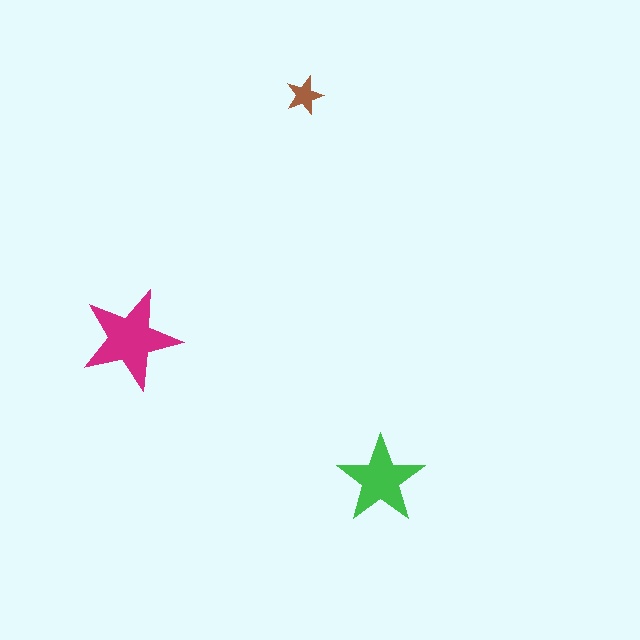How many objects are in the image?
There are 3 objects in the image.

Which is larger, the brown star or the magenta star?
The magenta one.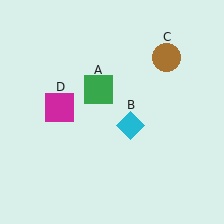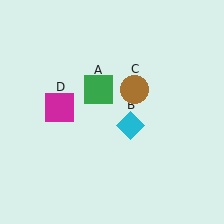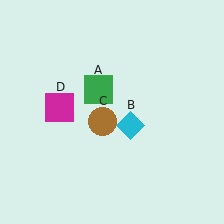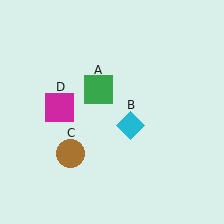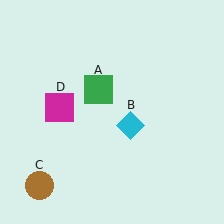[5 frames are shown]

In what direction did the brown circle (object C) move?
The brown circle (object C) moved down and to the left.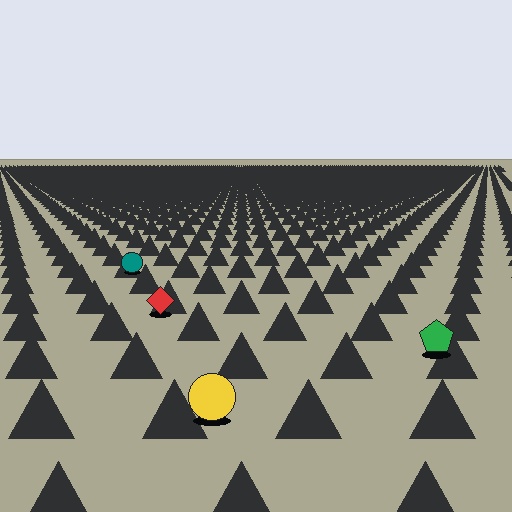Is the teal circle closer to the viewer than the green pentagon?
No. The green pentagon is closer — you can tell from the texture gradient: the ground texture is coarser near it.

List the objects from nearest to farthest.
From nearest to farthest: the yellow circle, the green pentagon, the red diamond, the teal circle.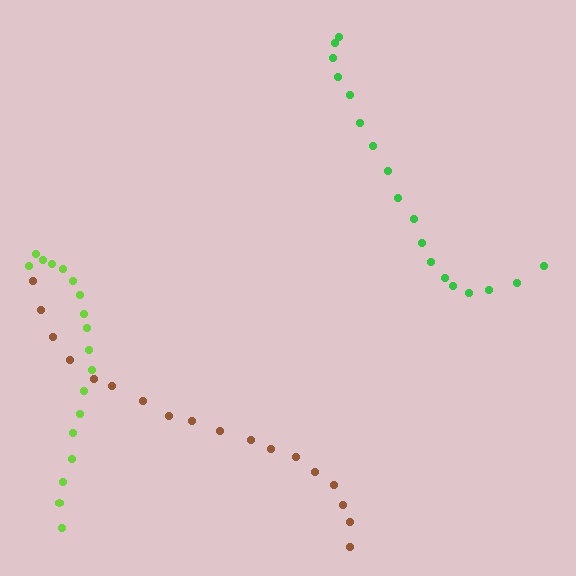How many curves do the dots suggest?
There are 3 distinct paths.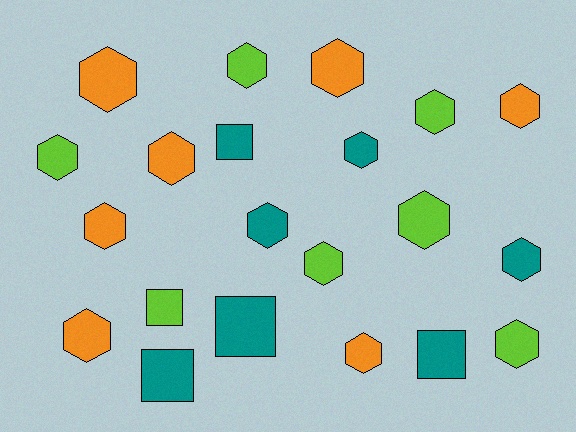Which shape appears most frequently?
Hexagon, with 16 objects.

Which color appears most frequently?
Lime, with 7 objects.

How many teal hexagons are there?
There are 3 teal hexagons.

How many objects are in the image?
There are 21 objects.